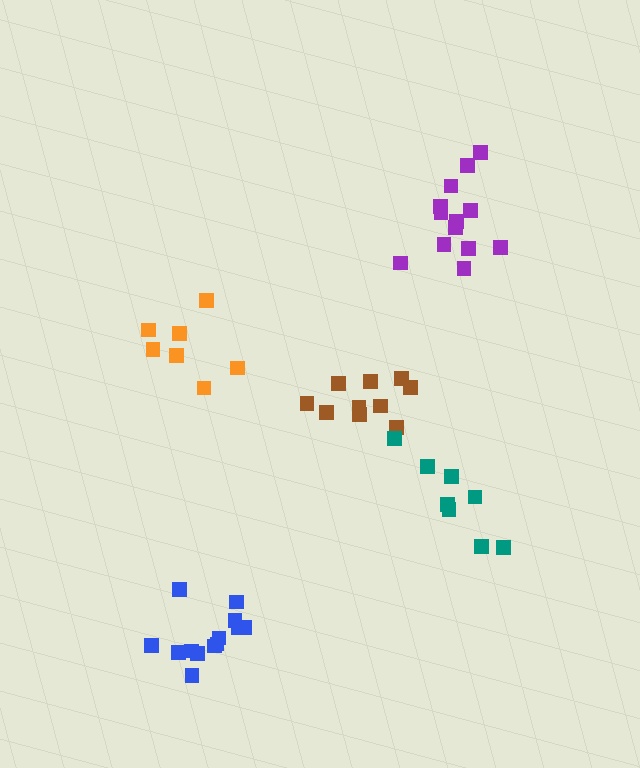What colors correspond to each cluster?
The clusters are colored: brown, blue, orange, purple, teal.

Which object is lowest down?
The blue cluster is bottommost.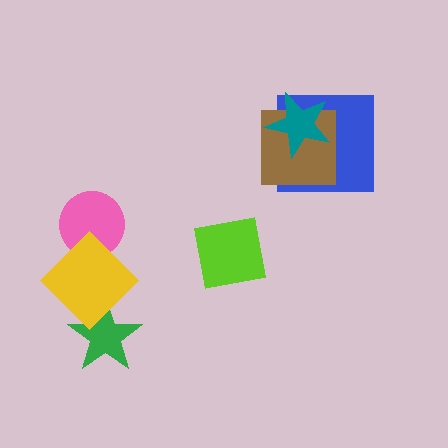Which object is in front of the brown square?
The teal star is in front of the brown square.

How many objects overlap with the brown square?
2 objects overlap with the brown square.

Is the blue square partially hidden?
Yes, it is partially covered by another shape.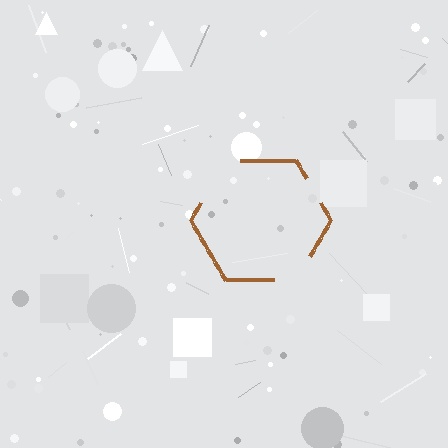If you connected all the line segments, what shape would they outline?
They would outline a hexagon.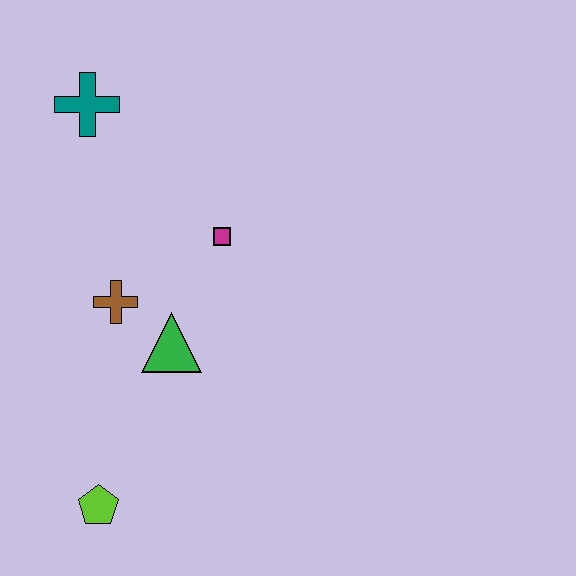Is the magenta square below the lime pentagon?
No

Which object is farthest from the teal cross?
The lime pentagon is farthest from the teal cross.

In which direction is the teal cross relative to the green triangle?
The teal cross is above the green triangle.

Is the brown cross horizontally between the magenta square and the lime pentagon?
Yes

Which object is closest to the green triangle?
The brown cross is closest to the green triangle.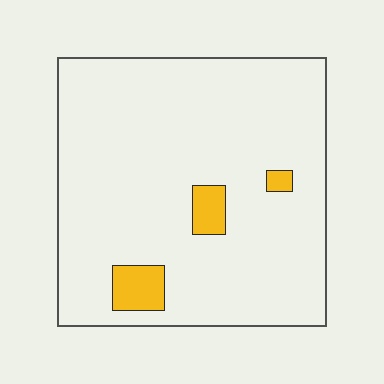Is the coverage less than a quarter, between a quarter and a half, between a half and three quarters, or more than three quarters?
Less than a quarter.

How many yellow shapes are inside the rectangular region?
3.